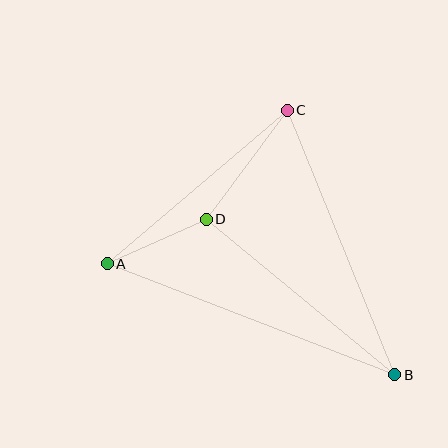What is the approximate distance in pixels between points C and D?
The distance between C and D is approximately 136 pixels.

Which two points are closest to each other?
Points A and D are closest to each other.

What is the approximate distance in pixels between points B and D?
The distance between B and D is approximately 244 pixels.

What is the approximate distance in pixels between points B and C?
The distance between B and C is approximately 286 pixels.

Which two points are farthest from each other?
Points A and B are farthest from each other.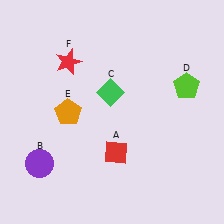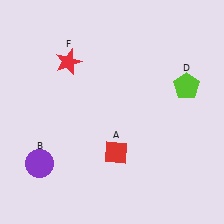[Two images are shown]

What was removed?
The green diamond (C), the orange pentagon (E) were removed in Image 2.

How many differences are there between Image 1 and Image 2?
There are 2 differences between the two images.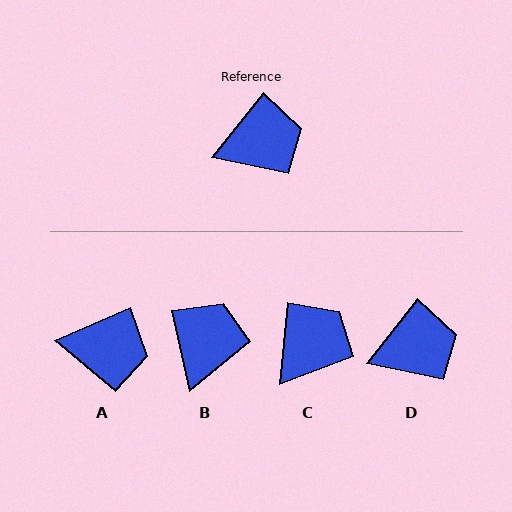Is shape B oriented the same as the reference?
No, it is off by about 51 degrees.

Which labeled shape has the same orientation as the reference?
D.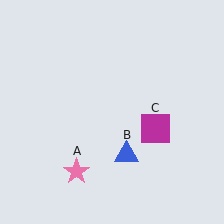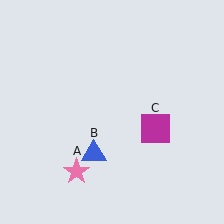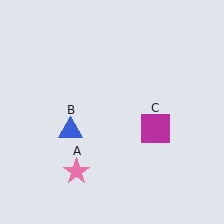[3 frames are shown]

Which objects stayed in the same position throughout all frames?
Pink star (object A) and magenta square (object C) remained stationary.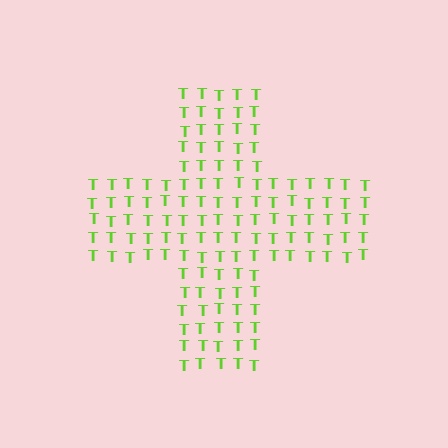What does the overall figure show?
The overall figure shows a cross.